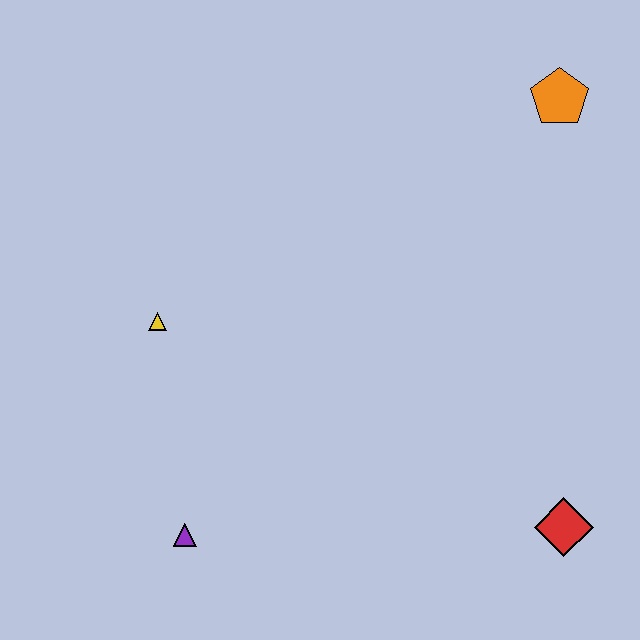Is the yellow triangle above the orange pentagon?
No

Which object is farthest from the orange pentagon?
The purple triangle is farthest from the orange pentagon.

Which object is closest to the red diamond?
The purple triangle is closest to the red diamond.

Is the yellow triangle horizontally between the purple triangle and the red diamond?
No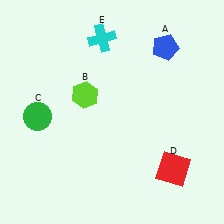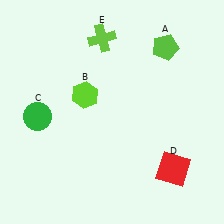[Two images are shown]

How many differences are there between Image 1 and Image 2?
There are 2 differences between the two images.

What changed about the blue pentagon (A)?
In Image 1, A is blue. In Image 2, it changed to lime.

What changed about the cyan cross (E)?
In Image 1, E is cyan. In Image 2, it changed to lime.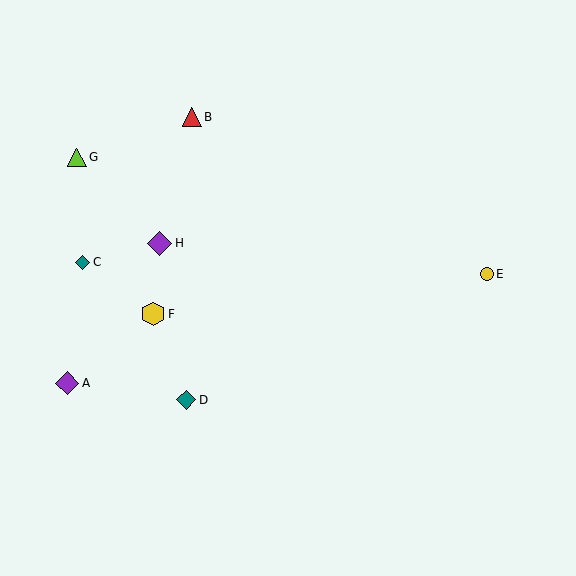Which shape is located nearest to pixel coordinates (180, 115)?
The red triangle (labeled B) at (192, 117) is nearest to that location.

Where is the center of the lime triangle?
The center of the lime triangle is at (77, 157).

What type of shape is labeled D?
Shape D is a teal diamond.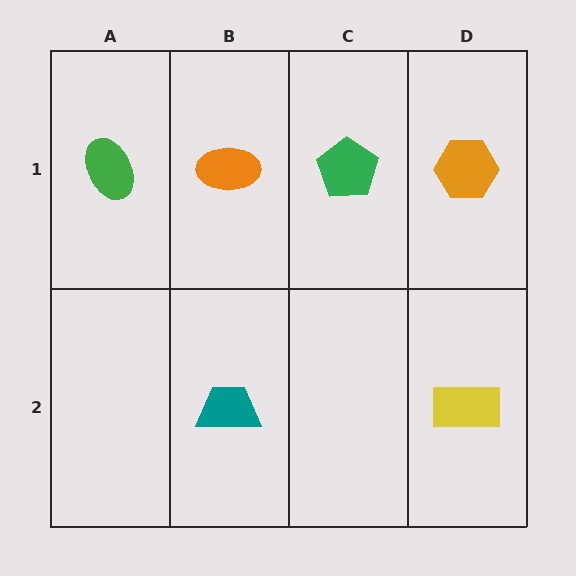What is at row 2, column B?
A teal trapezoid.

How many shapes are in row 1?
4 shapes.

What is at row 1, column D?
An orange hexagon.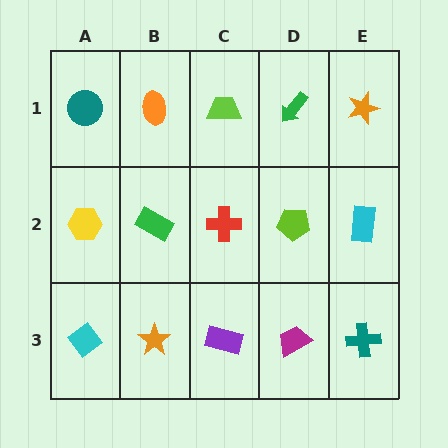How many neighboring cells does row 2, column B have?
4.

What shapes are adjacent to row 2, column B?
An orange ellipse (row 1, column B), an orange star (row 3, column B), a yellow hexagon (row 2, column A), a red cross (row 2, column C).